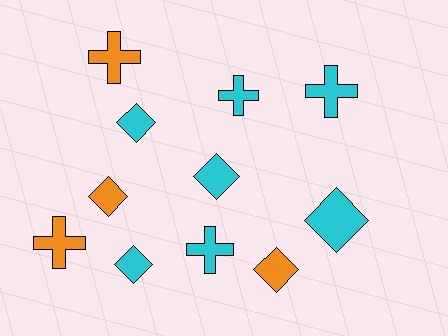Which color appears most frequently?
Cyan, with 7 objects.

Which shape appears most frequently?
Diamond, with 6 objects.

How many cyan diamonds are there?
There are 4 cyan diamonds.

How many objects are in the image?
There are 11 objects.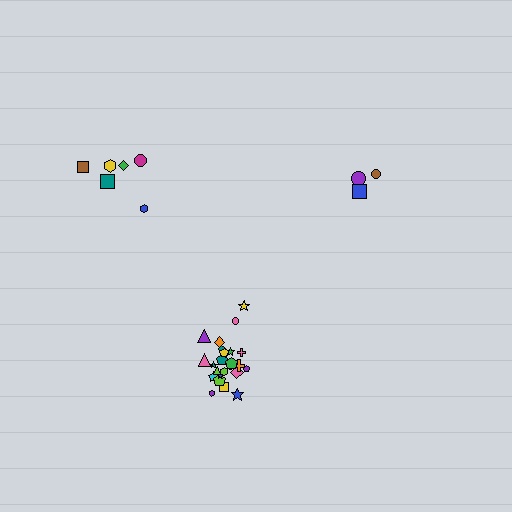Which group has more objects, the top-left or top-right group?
The top-left group.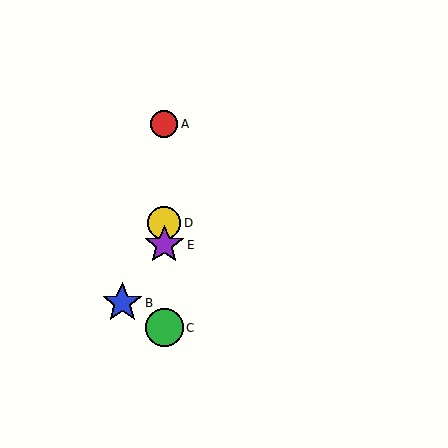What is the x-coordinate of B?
Object B is at x≈122.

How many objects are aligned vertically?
4 objects (A, C, D, E) are aligned vertically.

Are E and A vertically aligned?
Yes, both are at x≈164.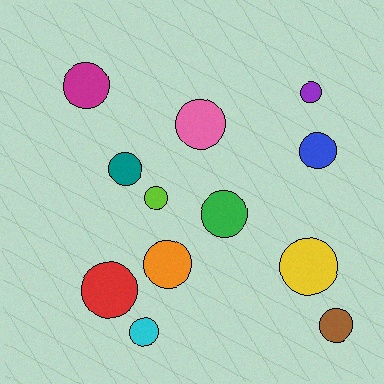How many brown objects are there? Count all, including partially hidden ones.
There is 1 brown object.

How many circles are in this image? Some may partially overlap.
There are 12 circles.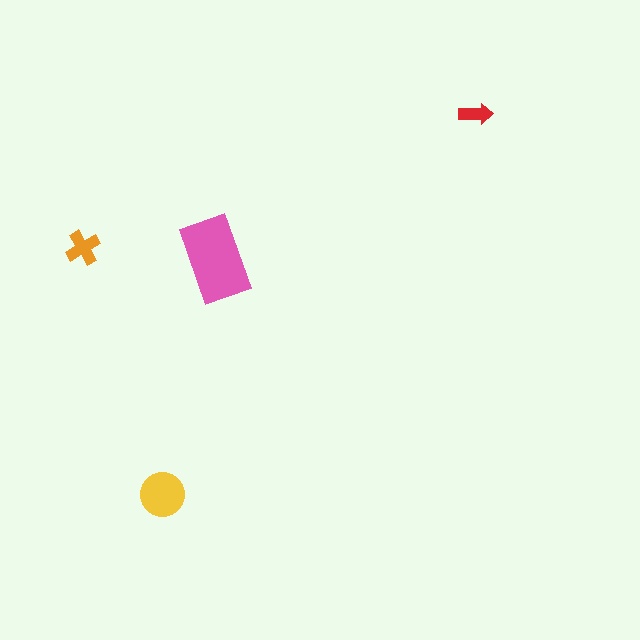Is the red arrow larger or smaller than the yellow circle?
Smaller.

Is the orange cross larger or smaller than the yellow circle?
Smaller.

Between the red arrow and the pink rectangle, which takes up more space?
The pink rectangle.